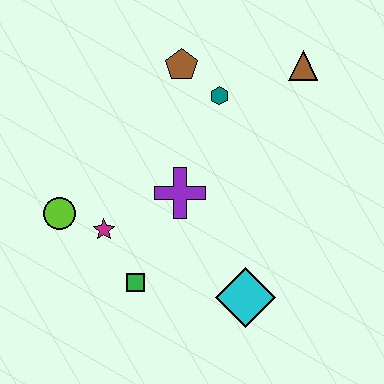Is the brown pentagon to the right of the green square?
Yes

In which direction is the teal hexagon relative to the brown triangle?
The teal hexagon is to the left of the brown triangle.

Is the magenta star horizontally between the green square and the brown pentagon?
No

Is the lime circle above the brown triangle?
No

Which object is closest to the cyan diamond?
The green square is closest to the cyan diamond.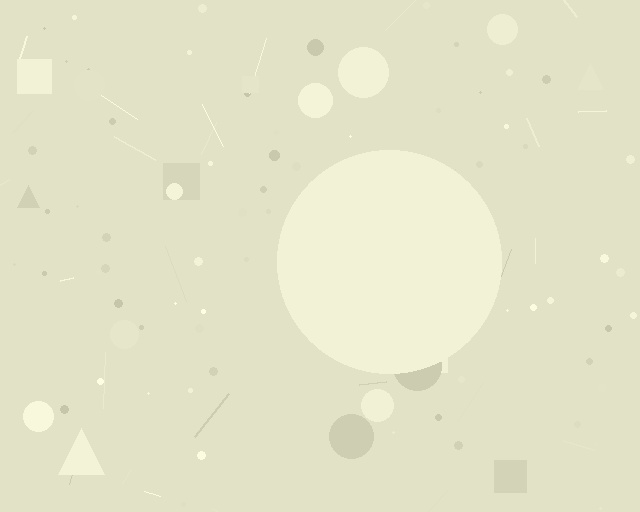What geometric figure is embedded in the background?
A circle is embedded in the background.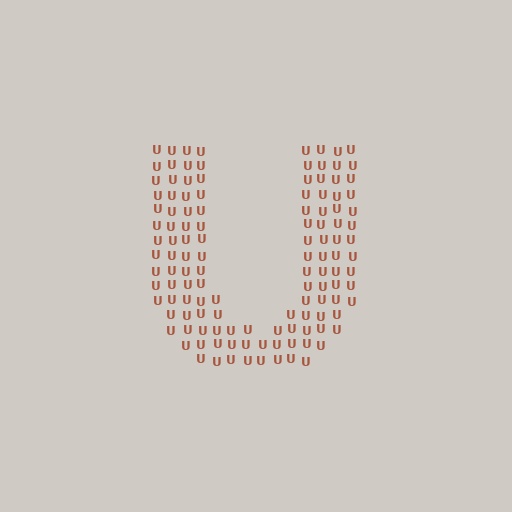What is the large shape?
The large shape is the letter U.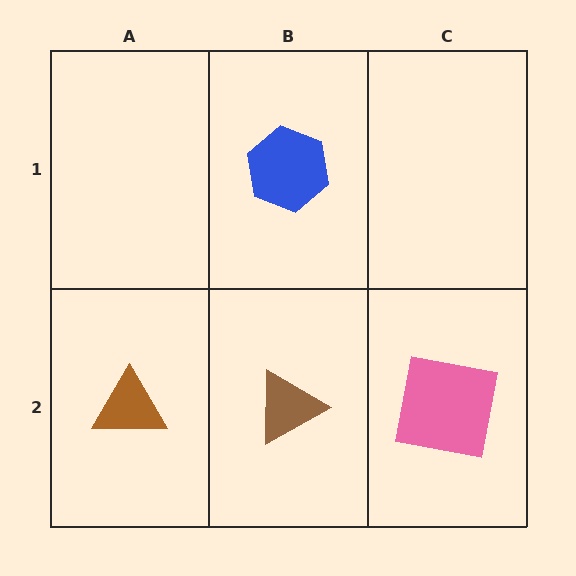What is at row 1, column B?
A blue hexagon.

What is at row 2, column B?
A brown triangle.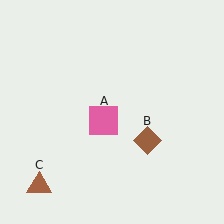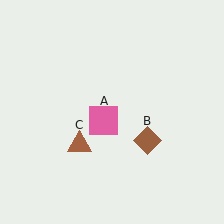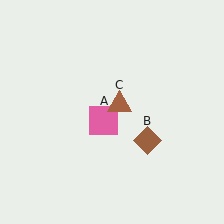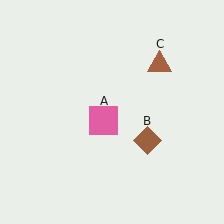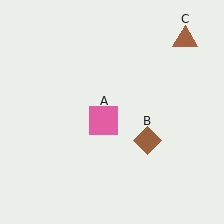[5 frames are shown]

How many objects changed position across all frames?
1 object changed position: brown triangle (object C).